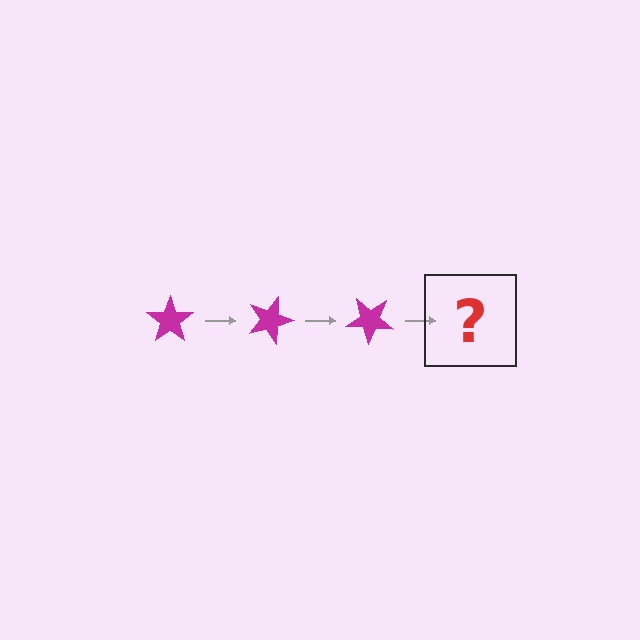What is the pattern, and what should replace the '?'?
The pattern is that the star rotates 20 degrees each step. The '?' should be a magenta star rotated 60 degrees.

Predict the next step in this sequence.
The next step is a magenta star rotated 60 degrees.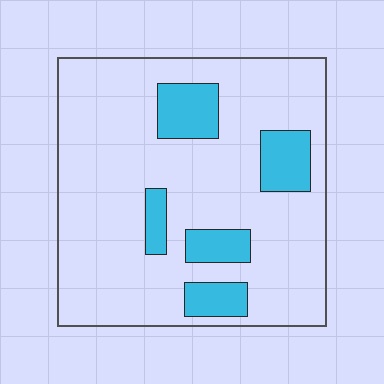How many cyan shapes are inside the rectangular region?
5.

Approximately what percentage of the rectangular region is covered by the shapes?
Approximately 15%.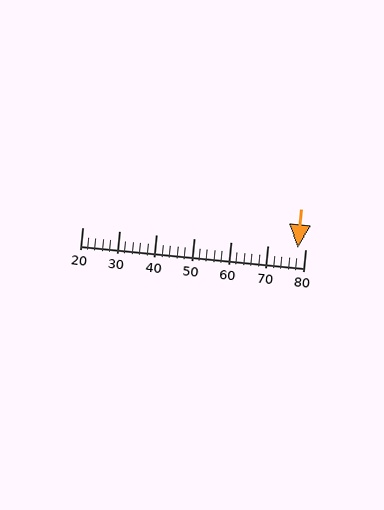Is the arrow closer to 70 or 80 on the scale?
The arrow is closer to 80.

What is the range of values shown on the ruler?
The ruler shows values from 20 to 80.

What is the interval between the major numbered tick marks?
The major tick marks are spaced 10 units apart.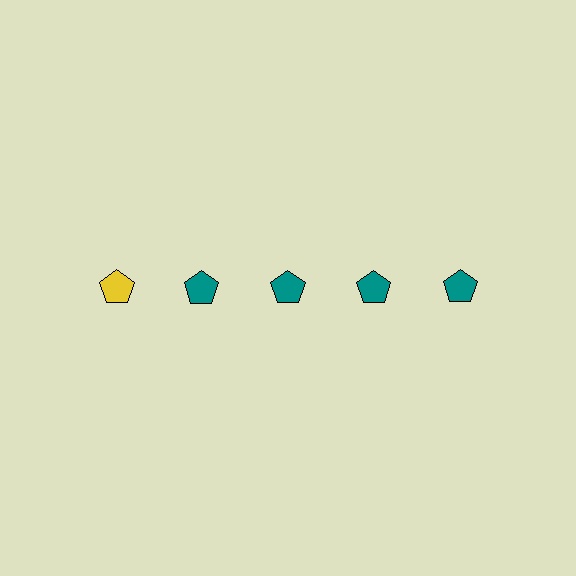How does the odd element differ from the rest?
It has a different color: yellow instead of teal.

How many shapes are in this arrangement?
There are 5 shapes arranged in a grid pattern.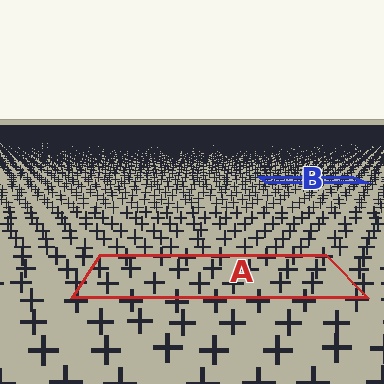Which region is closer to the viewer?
Region A is closer. The texture elements there are larger and more spread out.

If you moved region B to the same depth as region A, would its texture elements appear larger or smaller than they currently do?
They would appear larger. At a closer depth, the same texture elements are projected at a bigger on-screen size.